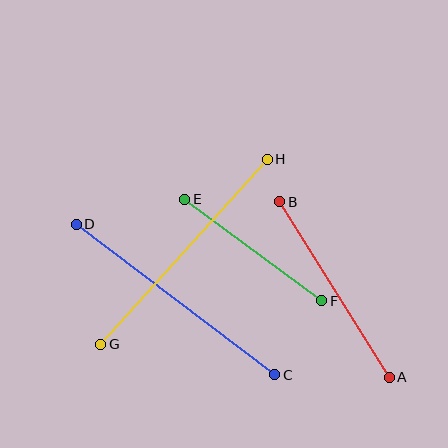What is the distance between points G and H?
The distance is approximately 249 pixels.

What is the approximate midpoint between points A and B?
The midpoint is at approximately (334, 290) pixels.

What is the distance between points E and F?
The distance is approximately 170 pixels.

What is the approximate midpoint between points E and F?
The midpoint is at approximately (253, 250) pixels.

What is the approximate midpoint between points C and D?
The midpoint is at approximately (176, 299) pixels.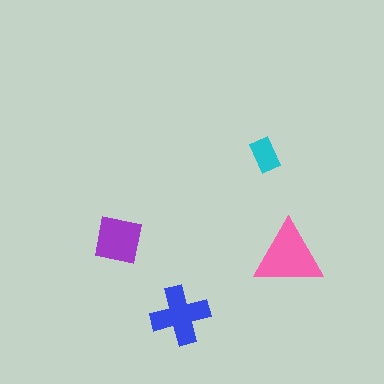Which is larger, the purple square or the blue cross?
The blue cross.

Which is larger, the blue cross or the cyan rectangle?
The blue cross.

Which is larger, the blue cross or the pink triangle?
The pink triangle.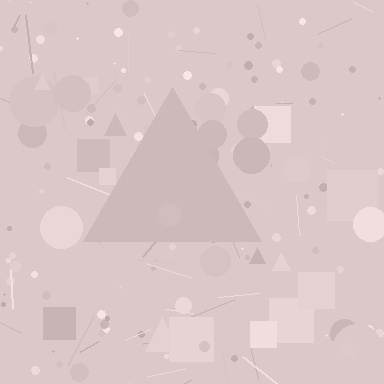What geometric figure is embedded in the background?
A triangle is embedded in the background.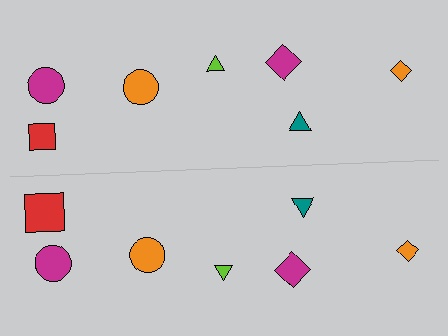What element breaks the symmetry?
The red square on the bottom side has a different size than its mirror counterpart.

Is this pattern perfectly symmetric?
No, the pattern is not perfectly symmetric. The red square on the bottom side has a different size than its mirror counterpart.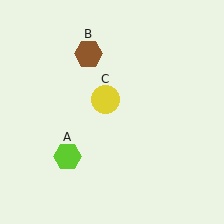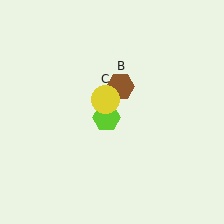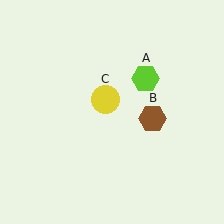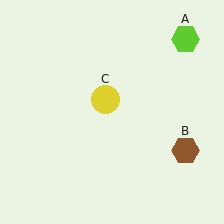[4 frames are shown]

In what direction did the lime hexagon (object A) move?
The lime hexagon (object A) moved up and to the right.